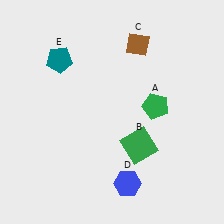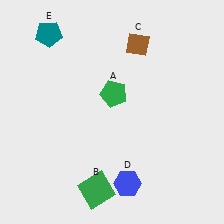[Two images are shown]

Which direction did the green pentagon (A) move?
The green pentagon (A) moved left.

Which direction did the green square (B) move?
The green square (B) moved down.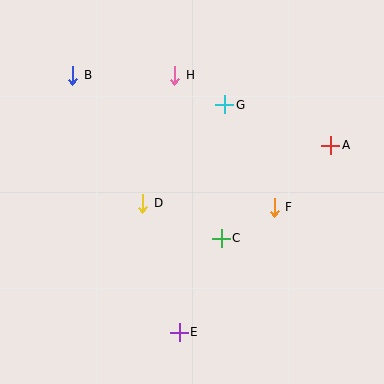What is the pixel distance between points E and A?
The distance between E and A is 240 pixels.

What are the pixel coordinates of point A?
Point A is at (331, 145).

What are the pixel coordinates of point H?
Point H is at (175, 75).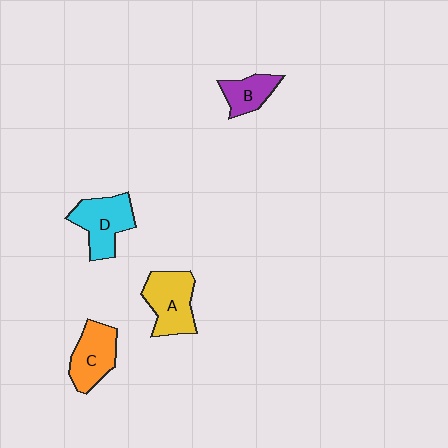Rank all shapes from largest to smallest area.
From largest to smallest: A (yellow), D (cyan), C (orange), B (purple).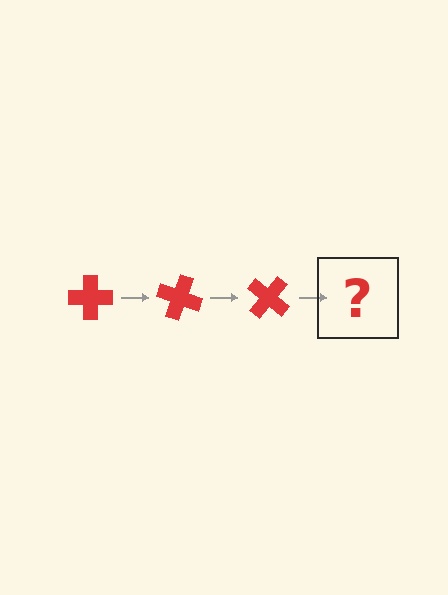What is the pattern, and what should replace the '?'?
The pattern is that the cross rotates 20 degrees each step. The '?' should be a red cross rotated 60 degrees.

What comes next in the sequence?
The next element should be a red cross rotated 60 degrees.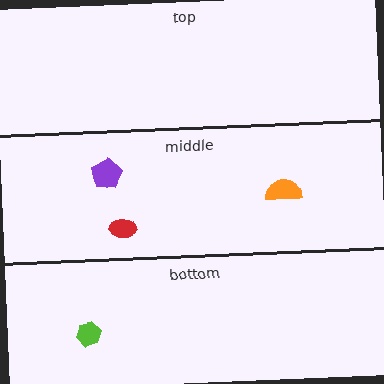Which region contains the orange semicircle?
The middle region.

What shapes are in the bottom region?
The lime hexagon.